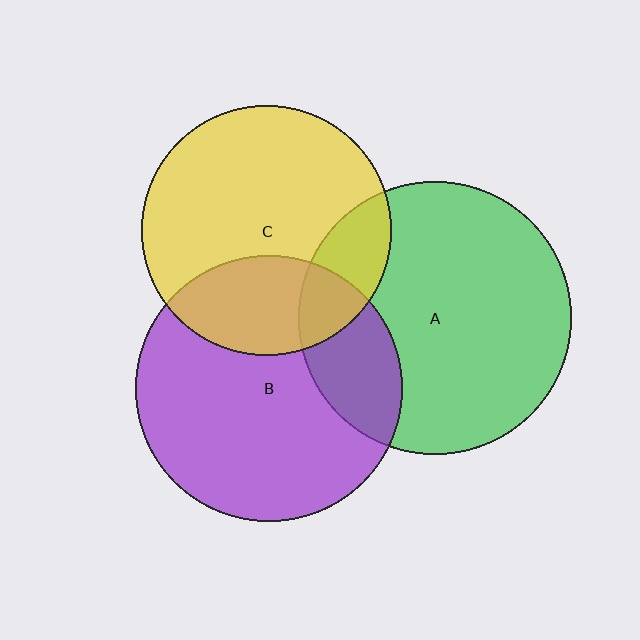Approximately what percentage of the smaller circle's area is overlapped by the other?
Approximately 20%.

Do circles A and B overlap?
Yes.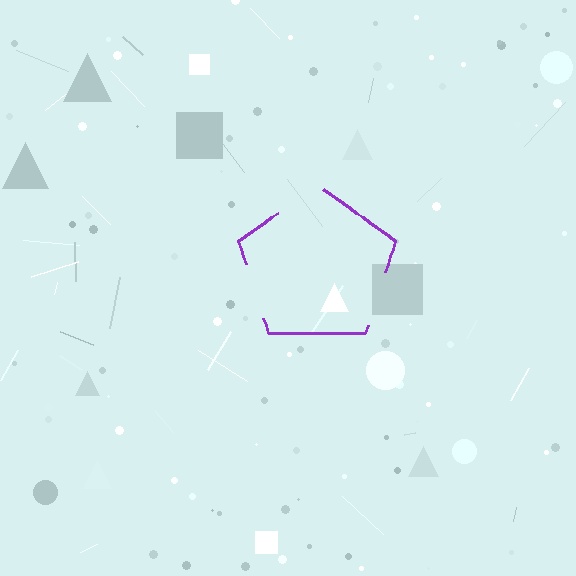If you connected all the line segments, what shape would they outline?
They would outline a pentagon.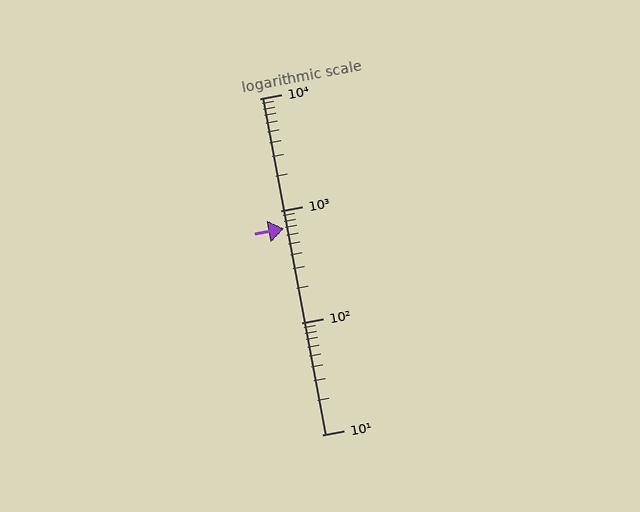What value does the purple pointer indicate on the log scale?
The pointer indicates approximately 690.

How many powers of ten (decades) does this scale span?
The scale spans 3 decades, from 10 to 10000.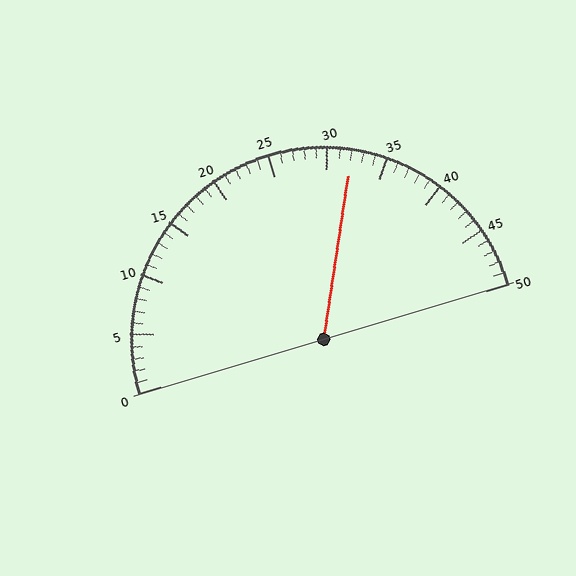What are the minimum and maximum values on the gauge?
The gauge ranges from 0 to 50.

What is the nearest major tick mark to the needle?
The nearest major tick mark is 30.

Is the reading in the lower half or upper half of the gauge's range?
The reading is in the upper half of the range (0 to 50).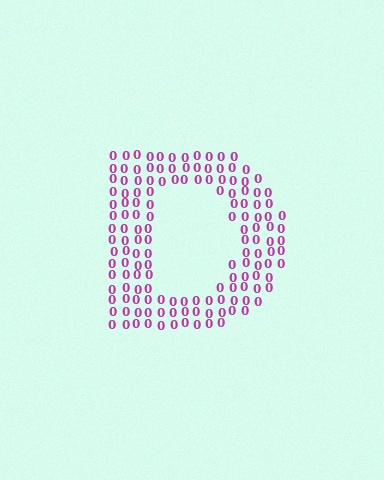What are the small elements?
The small elements are digit 0's.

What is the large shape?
The large shape is the letter D.